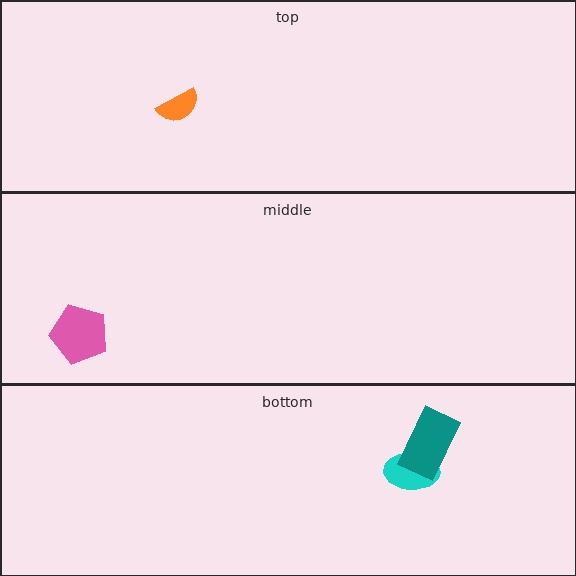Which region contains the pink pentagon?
The middle region.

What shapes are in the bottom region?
The cyan ellipse, the teal rectangle.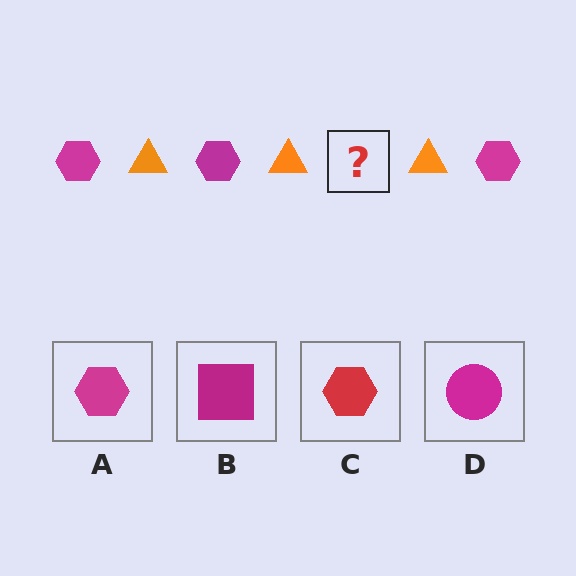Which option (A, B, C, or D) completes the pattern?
A.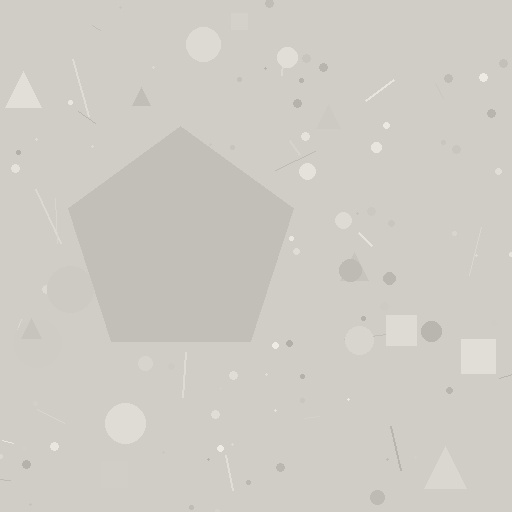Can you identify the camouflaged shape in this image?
The camouflaged shape is a pentagon.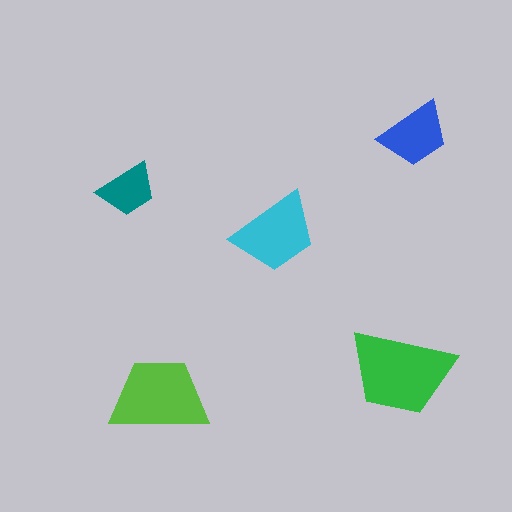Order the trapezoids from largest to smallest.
the green one, the lime one, the cyan one, the blue one, the teal one.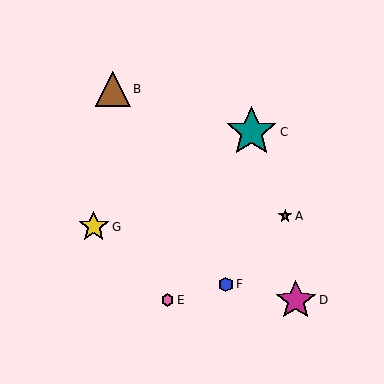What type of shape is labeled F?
Shape F is a blue hexagon.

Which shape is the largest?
The teal star (labeled C) is the largest.